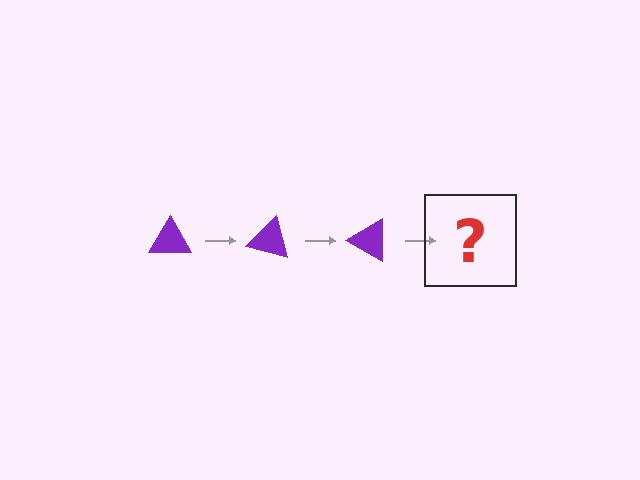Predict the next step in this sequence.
The next step is a purple triangle rotated 45 degrees.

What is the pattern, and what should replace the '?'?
The pattern is that the triangle rotates 15 degrees each step. The '?' should be a purple triangle rotated 45 degrees.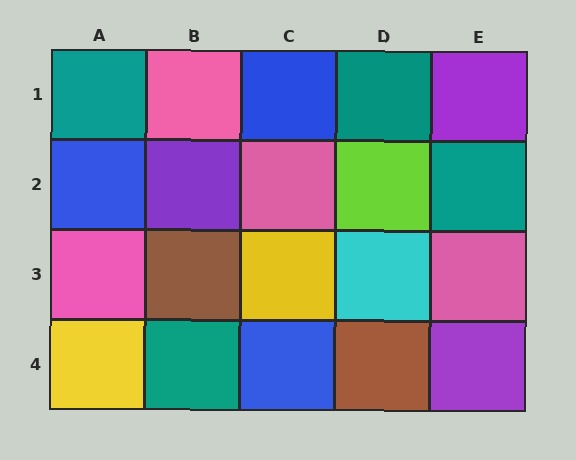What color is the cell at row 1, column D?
Teal.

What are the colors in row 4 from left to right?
Yellow, teal, blue, brown, purple.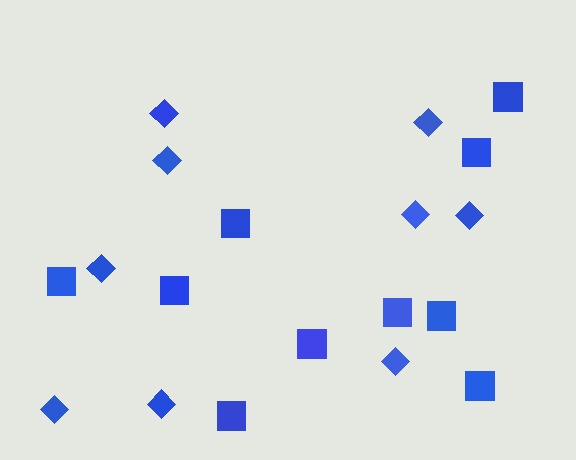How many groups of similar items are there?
There are 2 groups: one group of squares (10) and one group of diamonds (9).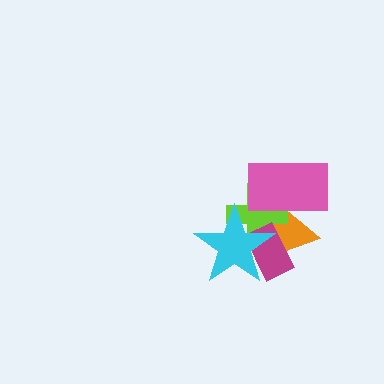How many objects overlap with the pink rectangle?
2 objects overlap with the pink rectangle.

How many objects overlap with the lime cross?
4 objects overlap with the lime cross.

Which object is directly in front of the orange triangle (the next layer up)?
The lime cross is directly in front of the orange triangle.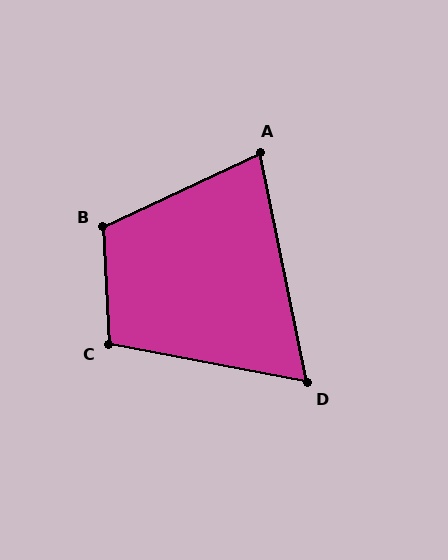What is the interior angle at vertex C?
Approximately 103 degrees (obtuse).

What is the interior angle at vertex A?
Approximately 77 degrees (acute).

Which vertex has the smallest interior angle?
D, at approximately 68 degrees.